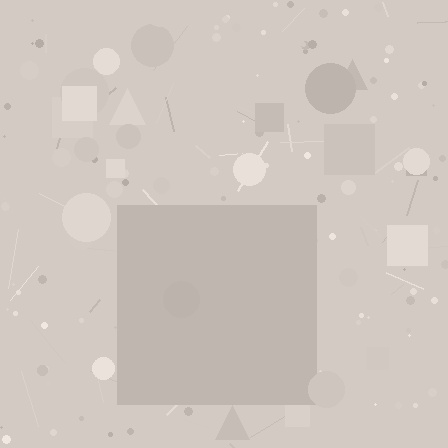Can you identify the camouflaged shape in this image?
The camouflaged shape is a square.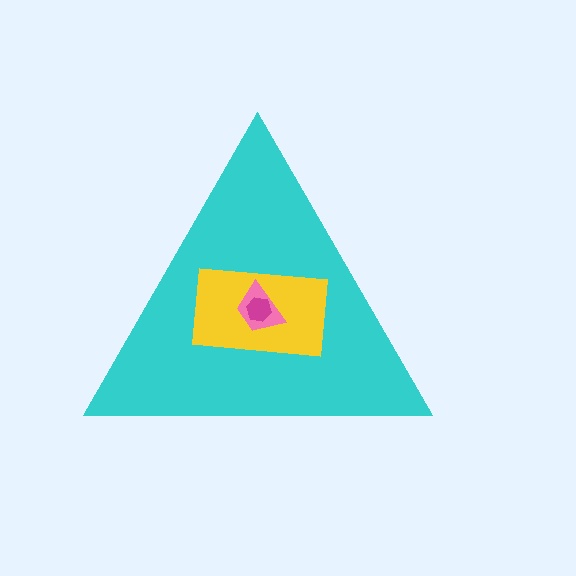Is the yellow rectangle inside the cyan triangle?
Yes.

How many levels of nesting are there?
4.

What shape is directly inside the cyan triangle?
The yellow rectangle.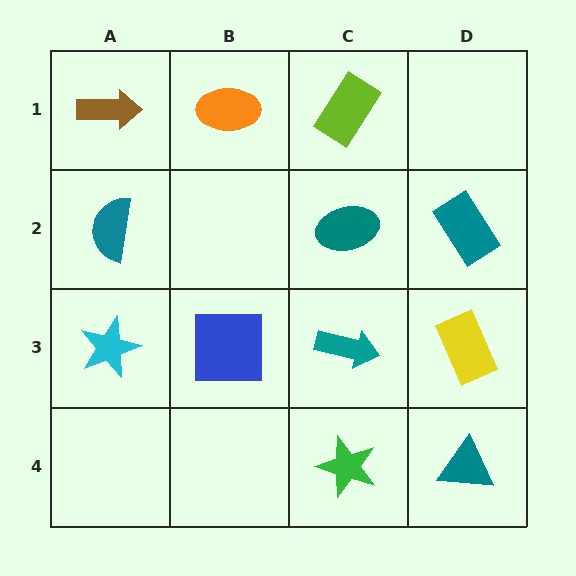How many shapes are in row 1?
3 shapes.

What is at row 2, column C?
A teal ellipse.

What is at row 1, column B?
An orange ellipse.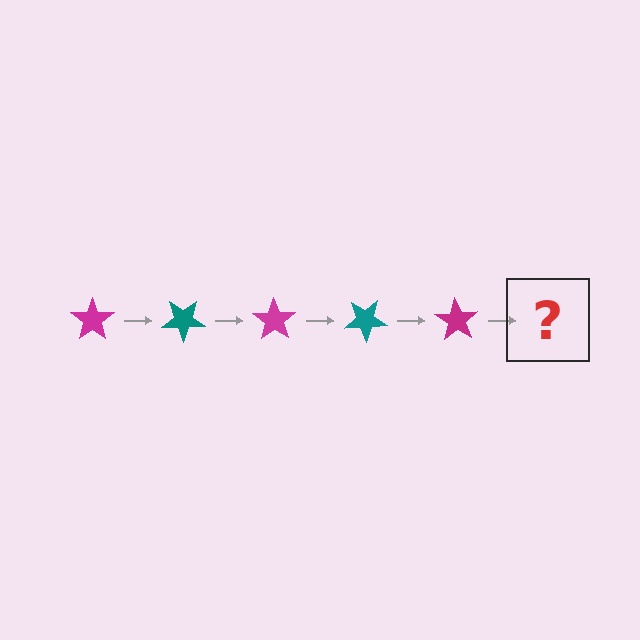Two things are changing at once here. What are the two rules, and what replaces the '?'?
The two rules are that it rotates 35 degrees each step and the color cycles through magenta and teal. The '?' should be a teal star, rotated 175 degrees from the start.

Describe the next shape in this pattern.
It should be a teal star, rotated 175 degrees from the start.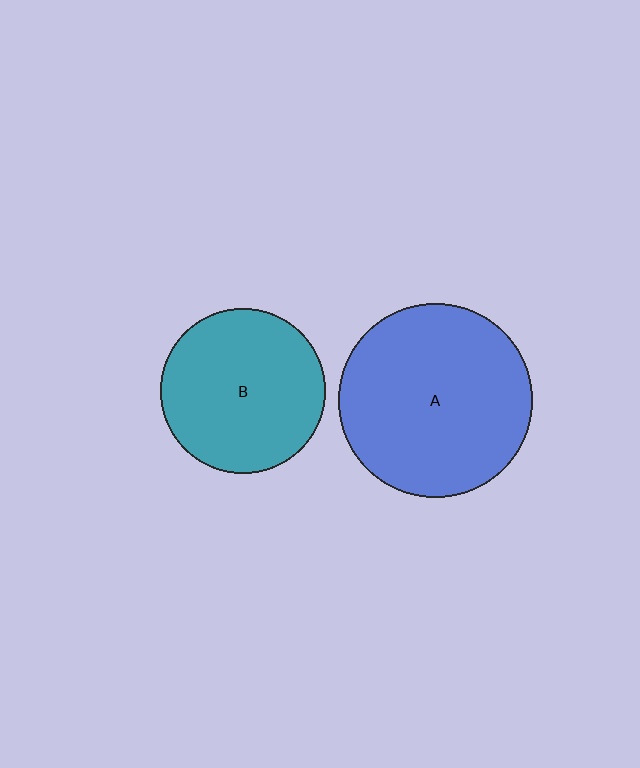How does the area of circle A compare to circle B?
Approximately 1.4 times.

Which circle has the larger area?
Circle A (blue).